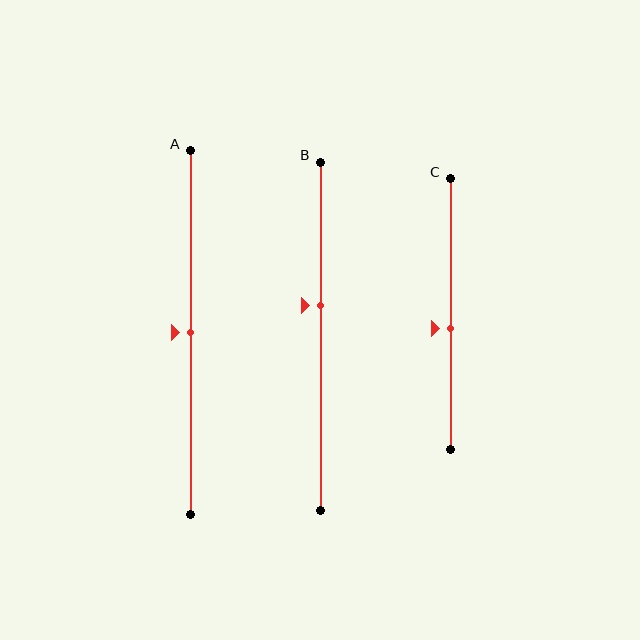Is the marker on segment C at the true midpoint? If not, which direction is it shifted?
No, the marker on segment C is shifted downward by about 5% of the segment length.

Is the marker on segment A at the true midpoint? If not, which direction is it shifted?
Yes, the marker on segment A is at the true midpoint.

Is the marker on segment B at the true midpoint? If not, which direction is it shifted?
No, the marker on segment B is shifted upward by about 9% of the segment length.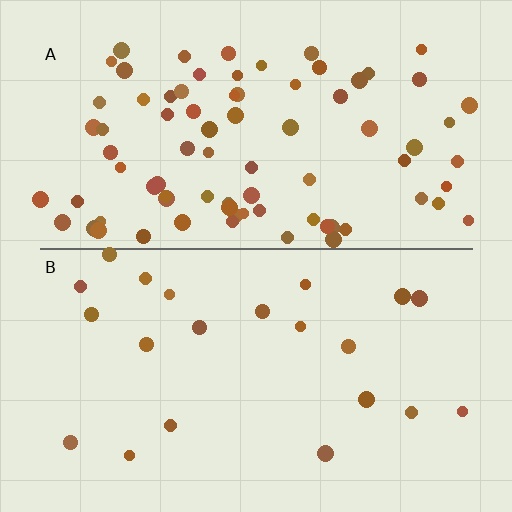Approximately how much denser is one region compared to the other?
Approximately 3.8× — region A over region B.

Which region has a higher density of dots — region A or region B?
A (the top).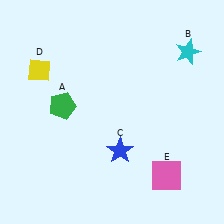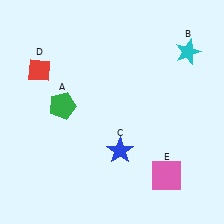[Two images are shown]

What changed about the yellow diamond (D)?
In Image 1, D is yellow. In Image 2, it changed to red.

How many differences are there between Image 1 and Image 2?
There is 1 difference between the two images.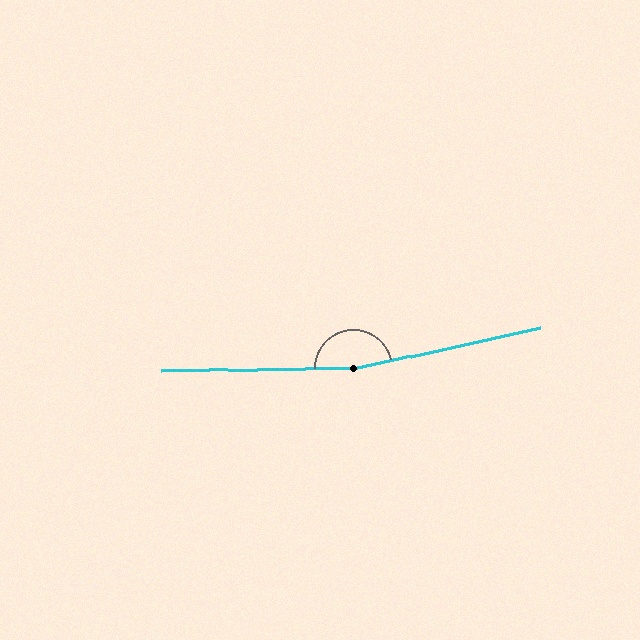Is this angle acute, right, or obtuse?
It is obtuse.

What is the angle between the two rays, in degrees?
Approximately 169 degrees.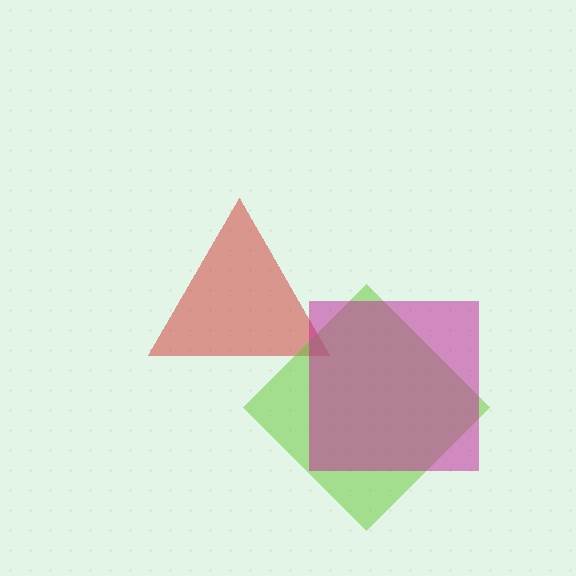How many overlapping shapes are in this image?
There are 3 overlapping shapes in the image.